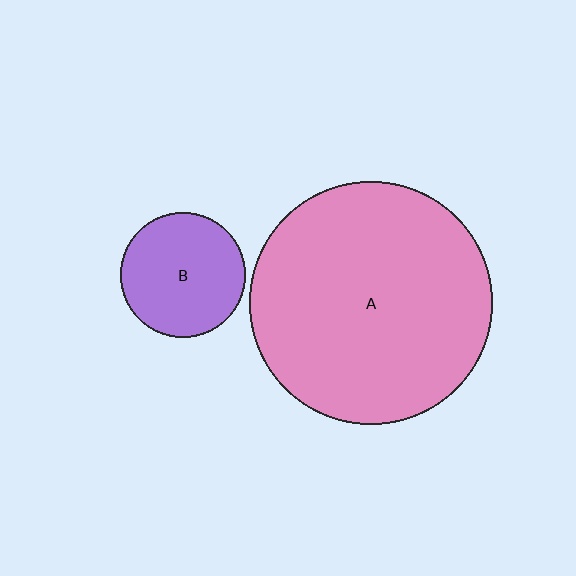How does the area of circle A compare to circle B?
Approximately 3.8 times.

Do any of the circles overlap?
No, none of the circles overlap.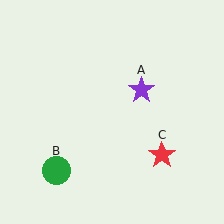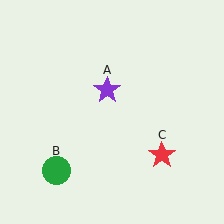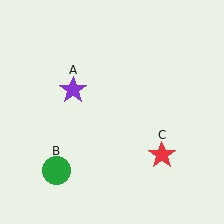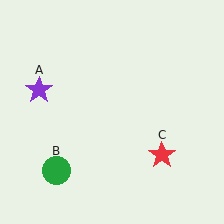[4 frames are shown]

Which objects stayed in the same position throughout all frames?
Green circle (object B) and red star (object C) remained stationary.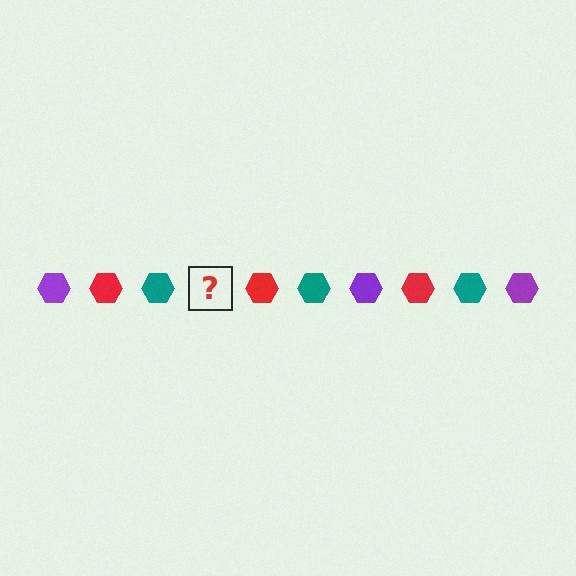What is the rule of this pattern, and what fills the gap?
The rule is that the pattern cycles through purple, red, teal hexagons. The gap should be filled with a purple hexagon.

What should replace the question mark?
The question mark should be replaced with a purple hexagon.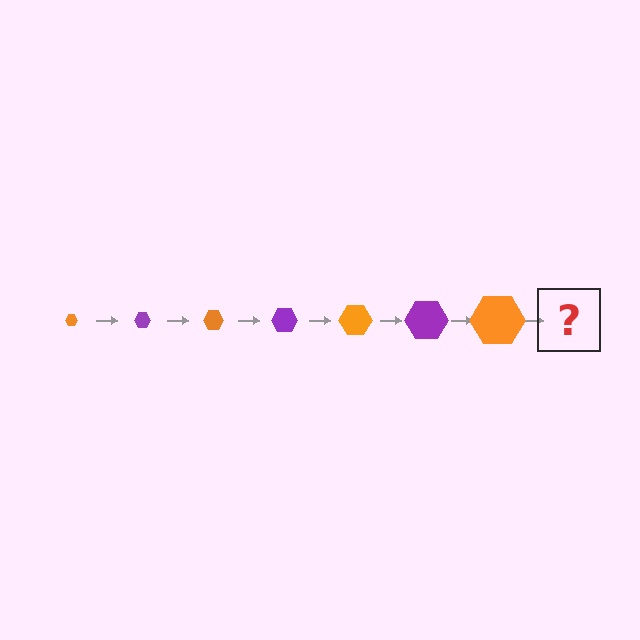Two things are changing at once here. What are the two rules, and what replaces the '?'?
The two rules are that the hexagon grows larger each step and the color cycles through orange and purple. The '?' should be a purple hexagon, larger than the previous one.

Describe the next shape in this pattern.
It should be a purple hexagon, larger than the previous one.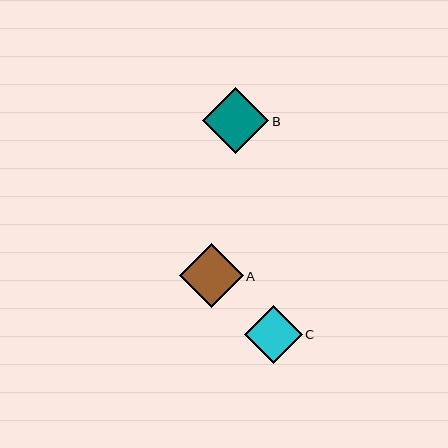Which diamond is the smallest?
Diamond C is the smallest with a size of approximately 58 pixels.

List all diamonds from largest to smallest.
From largest to smallest: B, A, C.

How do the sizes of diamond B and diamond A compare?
Diamond B and diamond A are approximately the same size.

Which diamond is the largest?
Diamond B is the largest with a size of approximately 66 pixels.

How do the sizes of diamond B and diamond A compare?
Diamond B and diamond A are approximately the same size.